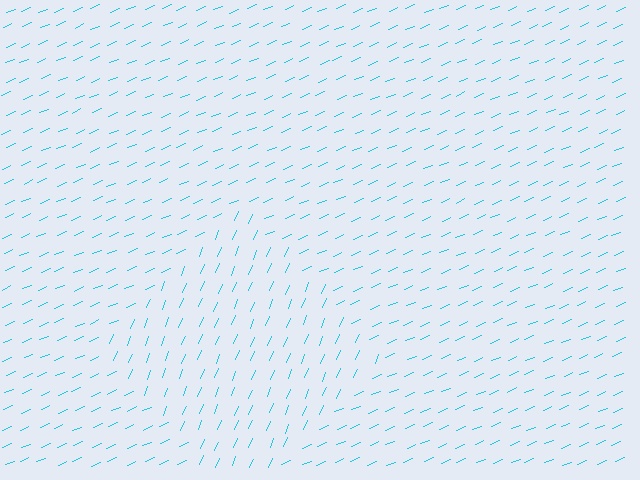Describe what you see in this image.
The image is filled with small cyan line segments. A diamond region in the image has lines oriented differently from the surrounding lines, creating a visible texture boundary.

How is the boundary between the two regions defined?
The boundary is defined purely by a change in line orientation (approximately 45 degrees difference). All lines are the same color and thickness.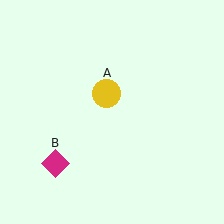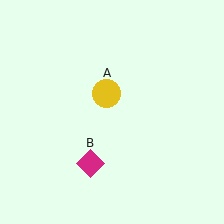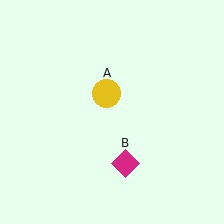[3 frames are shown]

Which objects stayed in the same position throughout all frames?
Yellow circle (object A) remained stationary.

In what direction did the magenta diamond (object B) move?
The magenta diamond (object B) moved right.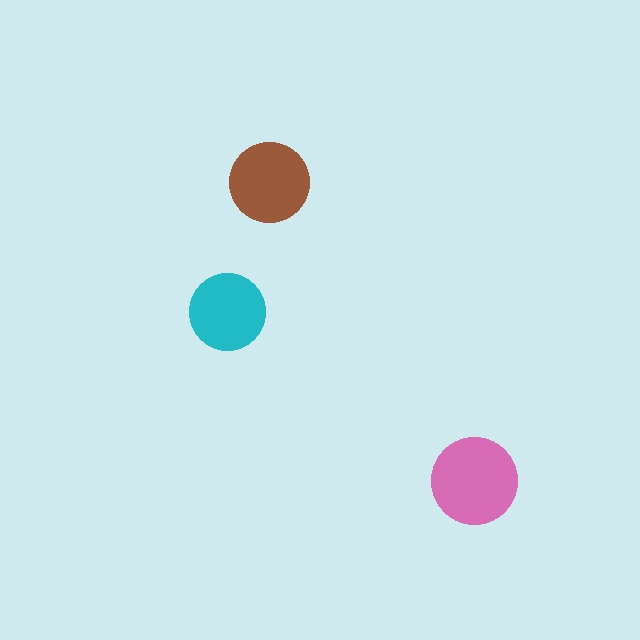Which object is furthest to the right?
The pink circle is rightmost.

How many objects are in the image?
There are 3 objects in the image.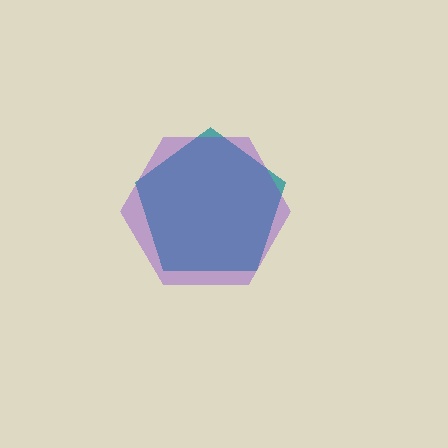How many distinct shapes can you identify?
There are 2 distinct shapes: a teal pentagon, a purple hexagon.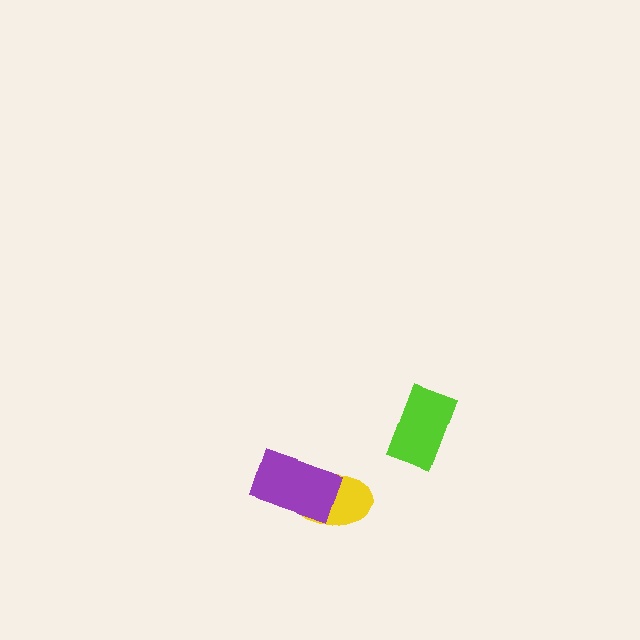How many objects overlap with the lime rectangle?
0 objects overlap with the lime rectangle.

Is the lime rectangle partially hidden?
No, no other shape covers it.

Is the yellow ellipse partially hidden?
Yes, it is partially covered by another shape.